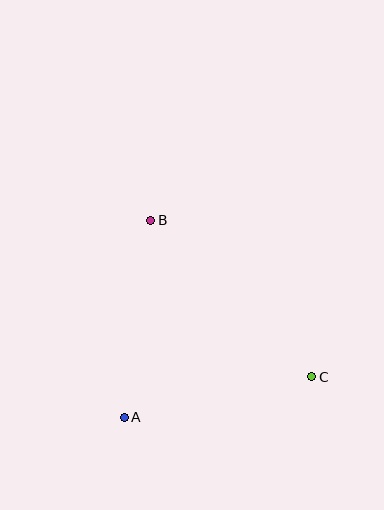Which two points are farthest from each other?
Points B and C are farthest from each other.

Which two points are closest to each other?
Points A and C are closest to each other.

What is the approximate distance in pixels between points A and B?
The distance between A and B is approximately 199 pixels.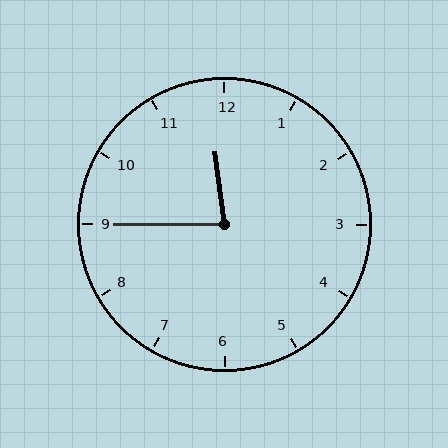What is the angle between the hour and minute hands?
Approximately 82 degrees.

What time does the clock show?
11:45.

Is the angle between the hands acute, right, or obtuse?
It is acute.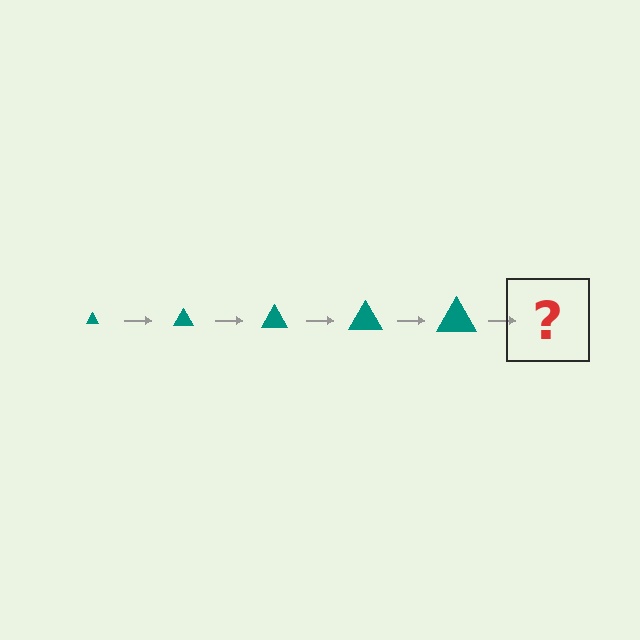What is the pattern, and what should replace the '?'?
The pattern is that the triangle gets progressively larger each step. The '?' should be a teal triangle, larger than the previous one.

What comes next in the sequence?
The next element should be a teal triangle, larger than the previous one.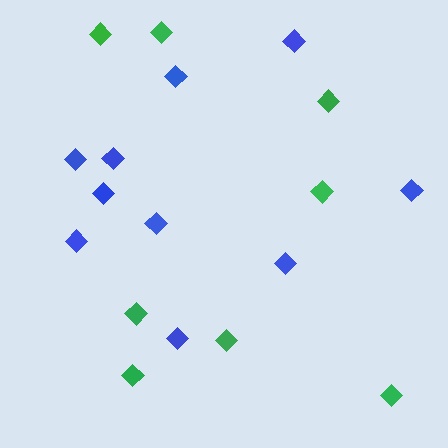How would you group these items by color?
There are 2 groups: one group of green diamonds (8) and one group of blue diamonds (10).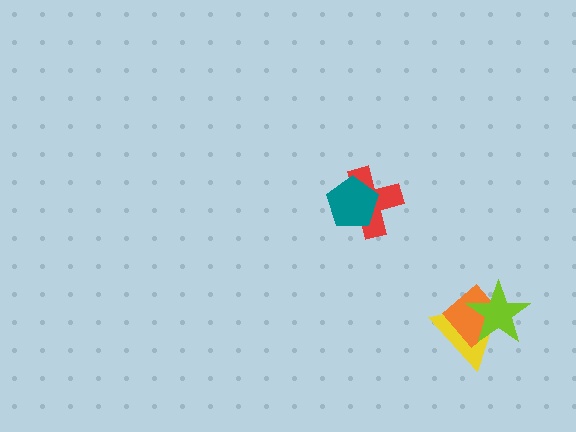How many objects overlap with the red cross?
1 object overlaps with the red cross.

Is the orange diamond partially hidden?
Yes, it is partially covered by another shape.